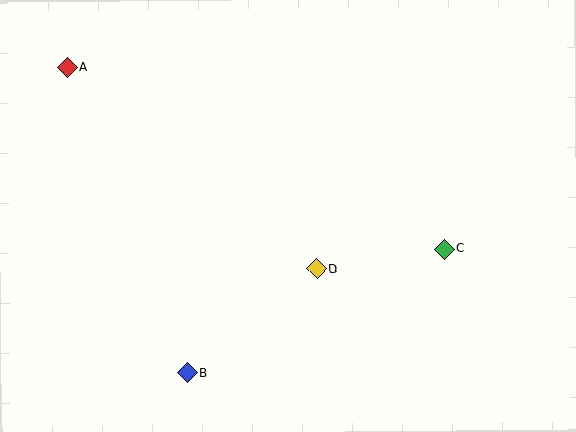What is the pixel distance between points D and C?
The distance between D and C is 129 pixels.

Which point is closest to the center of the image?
Point D at (317, 268) is closest to the center.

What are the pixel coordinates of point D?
Point D is at (317, 268).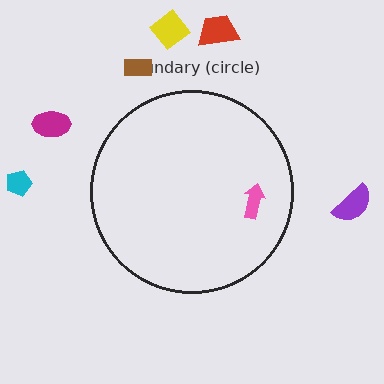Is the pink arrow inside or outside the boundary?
Inside.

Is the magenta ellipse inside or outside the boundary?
Outside.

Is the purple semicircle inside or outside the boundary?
Outside.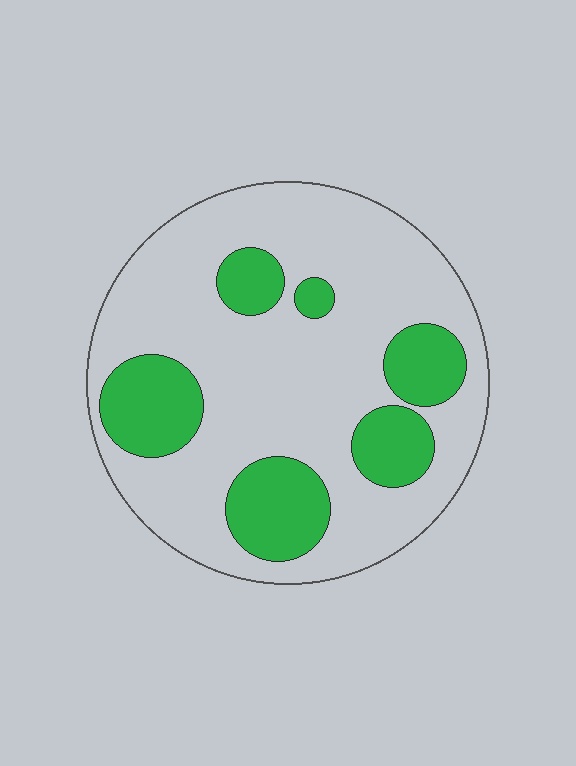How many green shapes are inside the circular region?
6.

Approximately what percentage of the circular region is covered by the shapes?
Approximately 25%.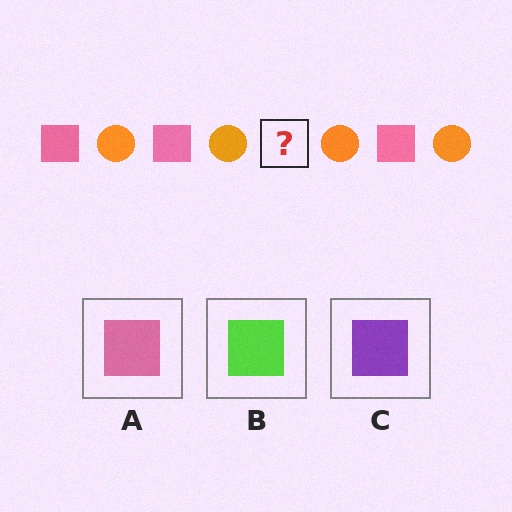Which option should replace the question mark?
Option A.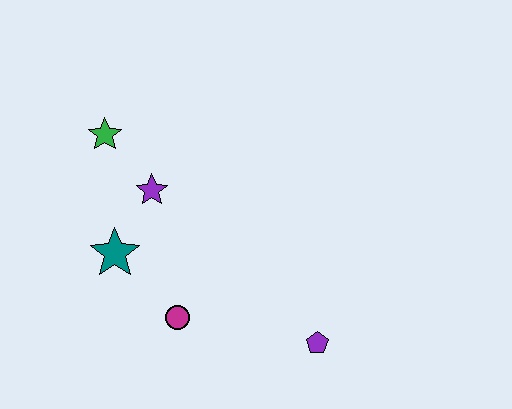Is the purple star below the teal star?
No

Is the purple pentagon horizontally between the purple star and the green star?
No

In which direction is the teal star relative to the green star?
The teal star is below the green star.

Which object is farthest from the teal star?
The purple pentagon is farthest from the teal star.